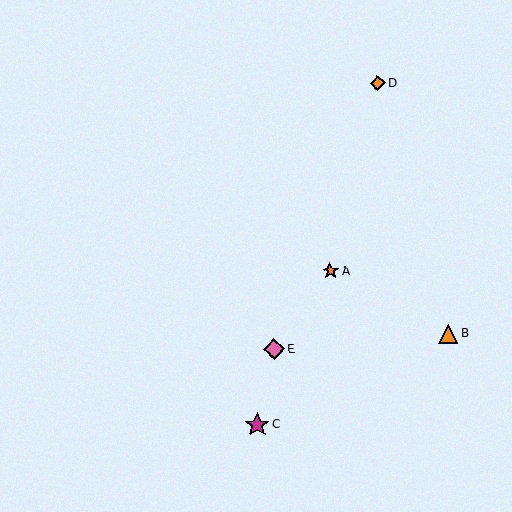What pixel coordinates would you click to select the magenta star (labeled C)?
Click at (257, 425) to select the magenta star C.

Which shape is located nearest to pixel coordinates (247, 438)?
The magenta star (labeled C) at (257, 425) is nearest to that location.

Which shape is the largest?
The magenta star (labeled C) is the largest.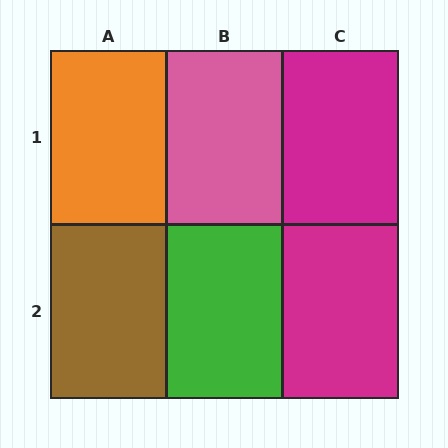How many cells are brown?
1 cell is brown.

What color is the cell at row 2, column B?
Green.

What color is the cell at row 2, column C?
Magenta.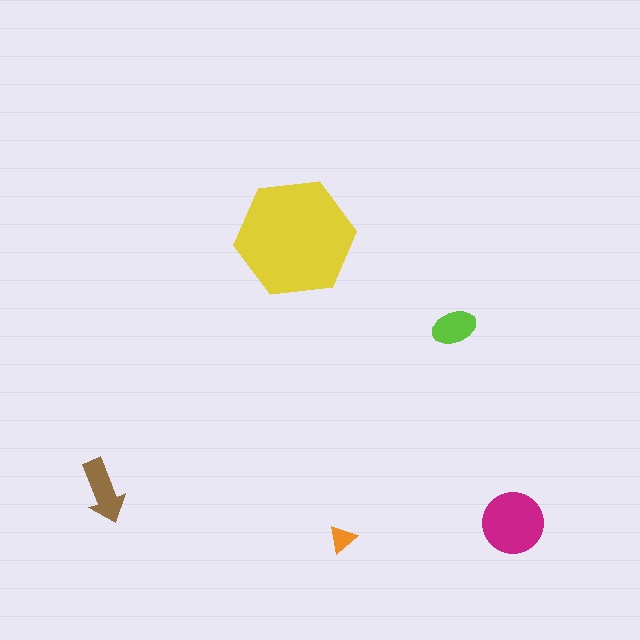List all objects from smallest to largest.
The orange triangle, the lime ellipse, the brown arrow, the magenta circle, the yellow hexagon.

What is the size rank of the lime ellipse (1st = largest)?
4th.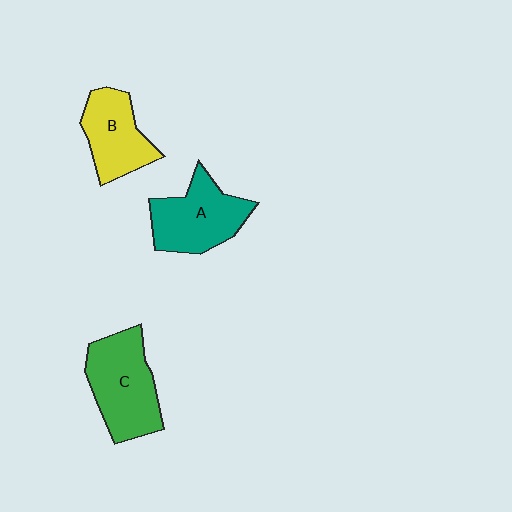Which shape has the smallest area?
Shape B (yellow).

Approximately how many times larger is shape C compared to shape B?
Approximately 1.3 times.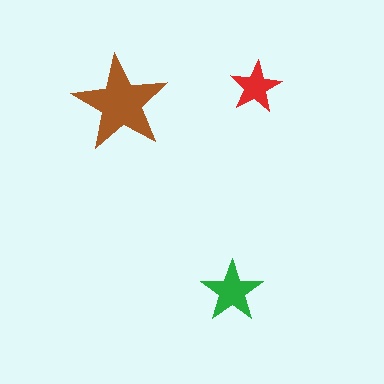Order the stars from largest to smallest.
the brown one, the green one, the red one.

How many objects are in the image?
There are 3 objects in the image.